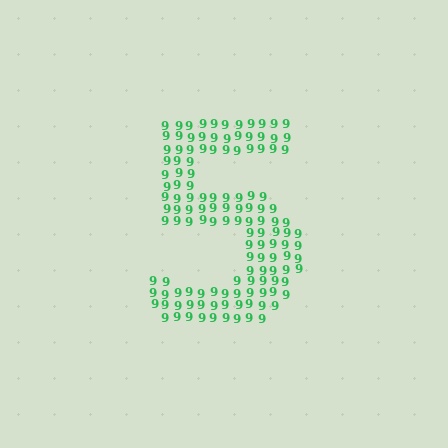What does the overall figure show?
The overall figure shows the digit 5.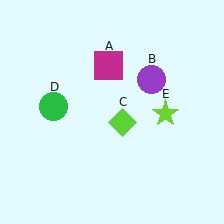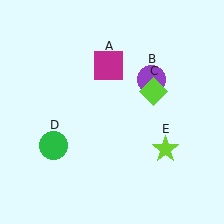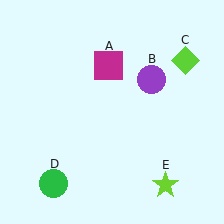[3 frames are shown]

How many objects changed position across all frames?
3 objects changed position: lime diamond (object C), green circle (object D), lime star (object E).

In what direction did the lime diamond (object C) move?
The lime diamond (object C) moved up and to the right.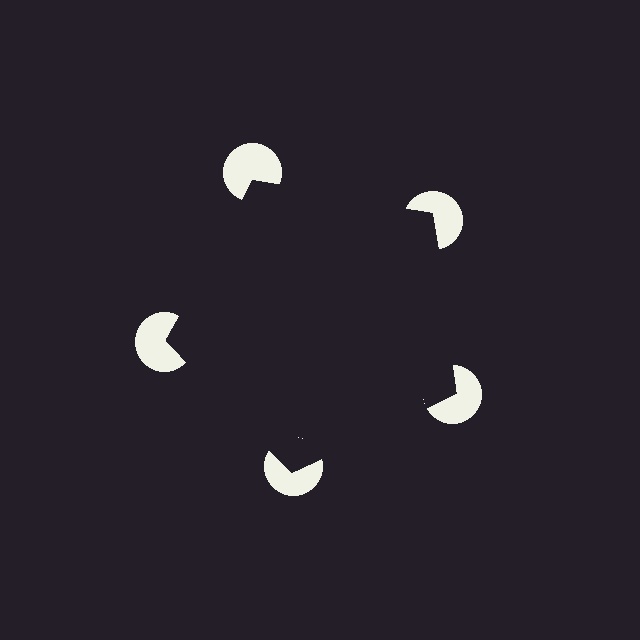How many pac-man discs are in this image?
There are 5 — one at each vertex of the illusory pentagon.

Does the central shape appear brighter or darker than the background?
It typically appears slightly darker than the background, even though no actual brightness change is drawn.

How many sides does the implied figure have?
5 sides.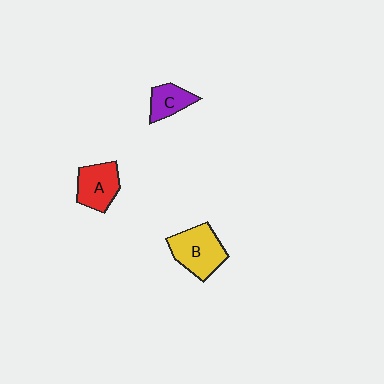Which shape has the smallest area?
Shape C (purple).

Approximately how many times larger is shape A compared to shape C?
Approximately 1.4 times.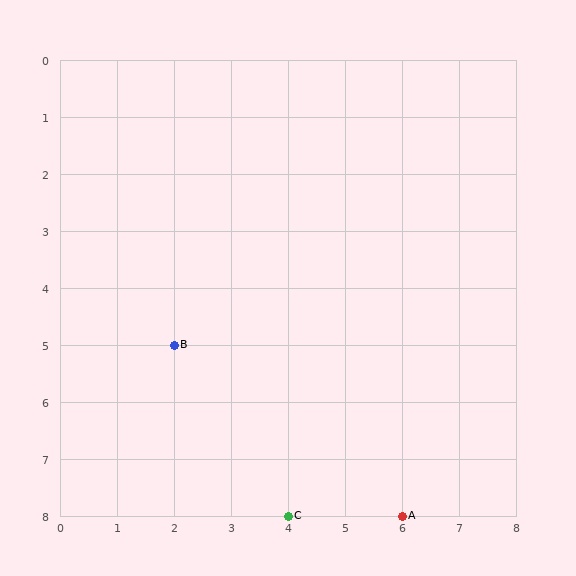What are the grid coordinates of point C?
Point C is at grid coordinates (4, 8).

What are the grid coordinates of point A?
Point A is at grid coordinates (6, 8).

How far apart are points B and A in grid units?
Points B and A are 4 columns and 3 rows apart (about 5.0 grid units diagonally).